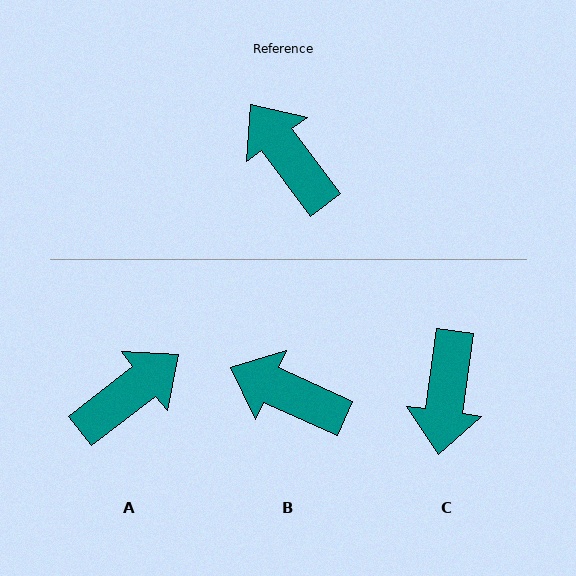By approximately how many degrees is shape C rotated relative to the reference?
Approximately 136 degrees counter-clockwise.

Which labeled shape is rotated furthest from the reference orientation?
C, about 136 degrees away.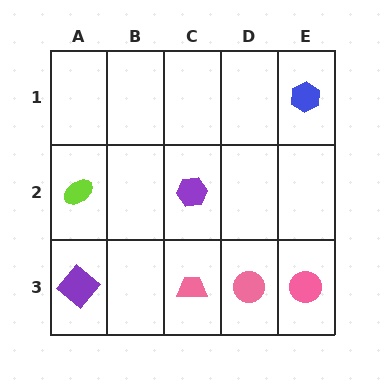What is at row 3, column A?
A purple diamond.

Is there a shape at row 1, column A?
No, that cell is empty.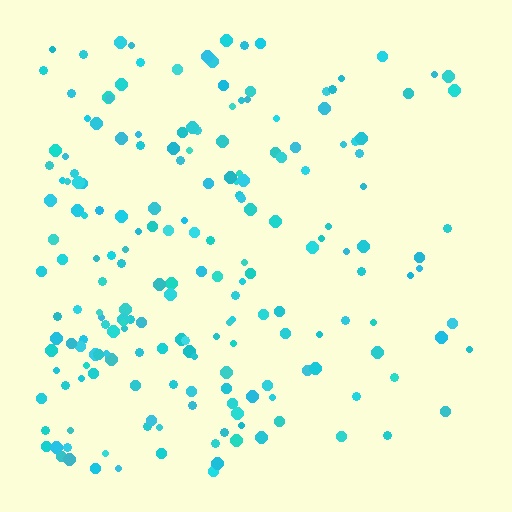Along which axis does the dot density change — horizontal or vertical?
Horizontal.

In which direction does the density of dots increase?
From right to left, with the left side densest.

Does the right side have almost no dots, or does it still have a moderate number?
Still a moderate number, just noticeably fewer than the left.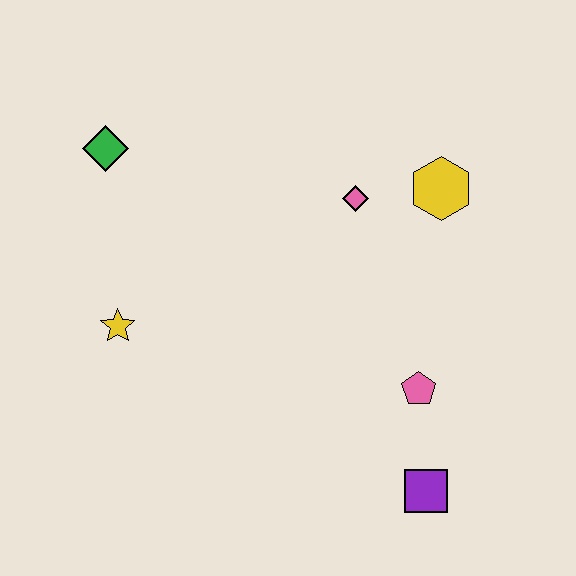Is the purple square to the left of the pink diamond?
No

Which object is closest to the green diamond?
The yellow star is closest to the green diamond.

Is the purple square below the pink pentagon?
Yes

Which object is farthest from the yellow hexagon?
The yellow star is farthest from the yellow hexagon.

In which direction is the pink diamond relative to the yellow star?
The pink diamond is to the right of the yellow star.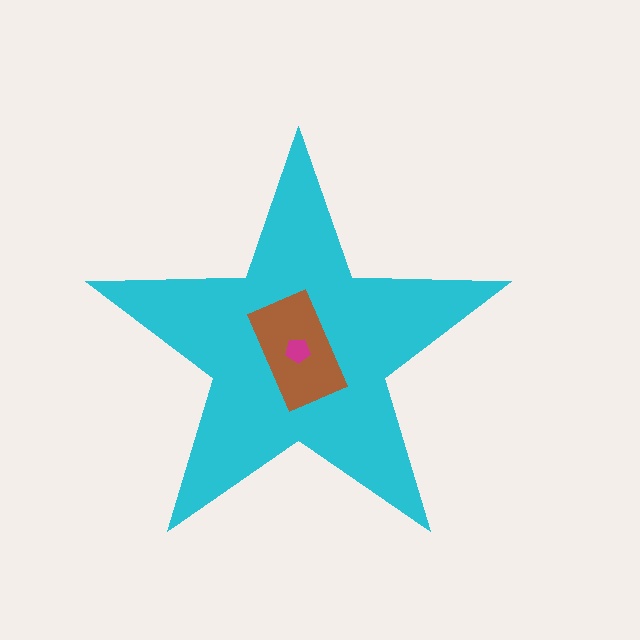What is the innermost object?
The magenta pentagon.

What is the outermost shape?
The cyan star.